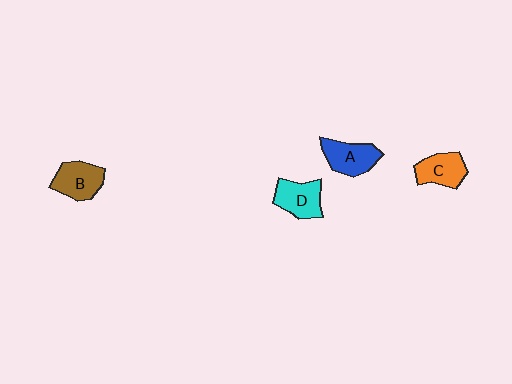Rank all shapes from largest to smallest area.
From largest to smallest: A (blue), B (brown), D (cyan), C (orange).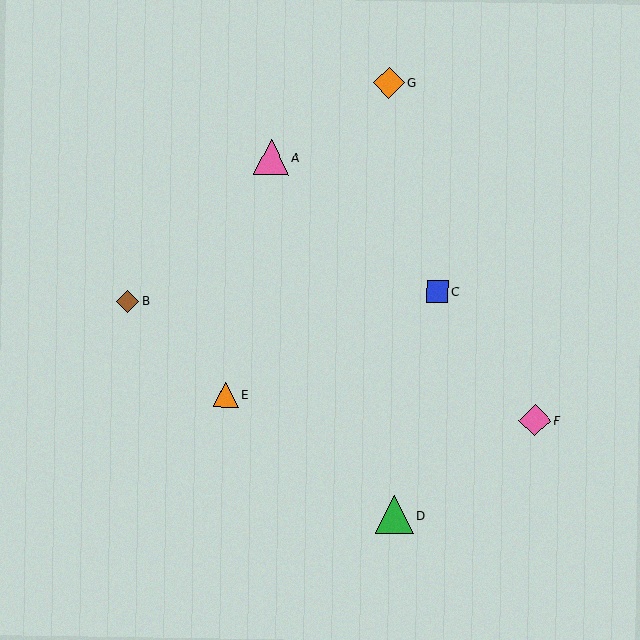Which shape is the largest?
The green triangle (labeled D) is the largest.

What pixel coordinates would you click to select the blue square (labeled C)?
Click at (438, 291) to select the blue square C.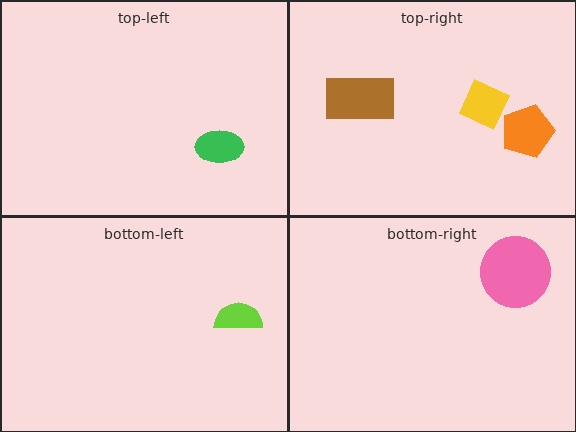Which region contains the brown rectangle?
The top-right region.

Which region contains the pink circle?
The bottom-right region.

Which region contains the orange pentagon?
The top-right region.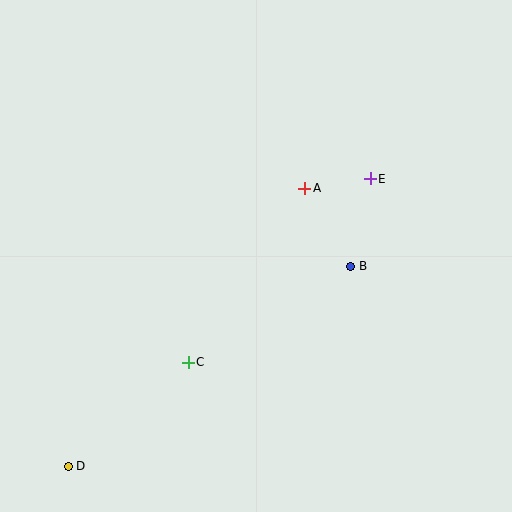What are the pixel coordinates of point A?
Point A is at (305, 188).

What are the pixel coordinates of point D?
Point D is at (68, 466).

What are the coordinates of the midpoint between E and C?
The midpoint between E and C is at (279, 271).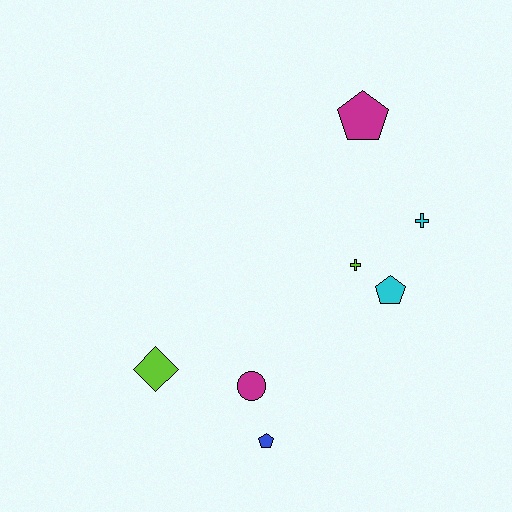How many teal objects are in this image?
There are no teal objects.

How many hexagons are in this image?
There are no hexagons.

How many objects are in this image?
There are 7 objects.